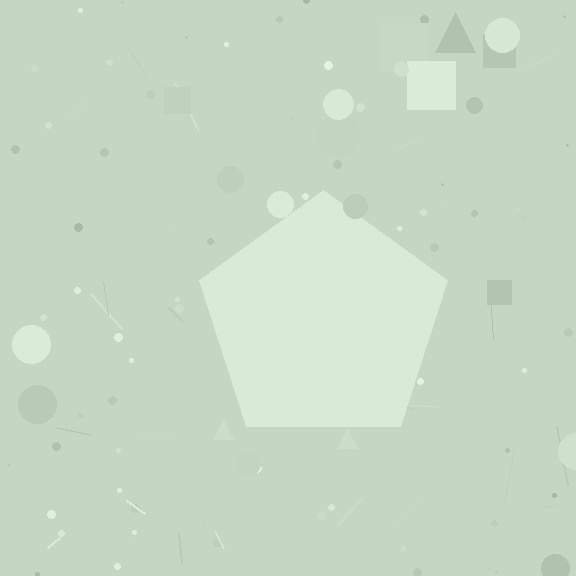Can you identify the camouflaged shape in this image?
The camouflaged shape is a pentagon.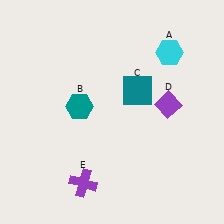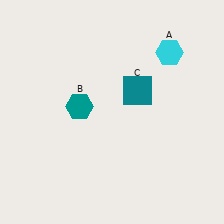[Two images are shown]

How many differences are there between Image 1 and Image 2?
There are 2 differences between the two images.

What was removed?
The purple cross (E), the purple diamond (D) were removed in Image 2.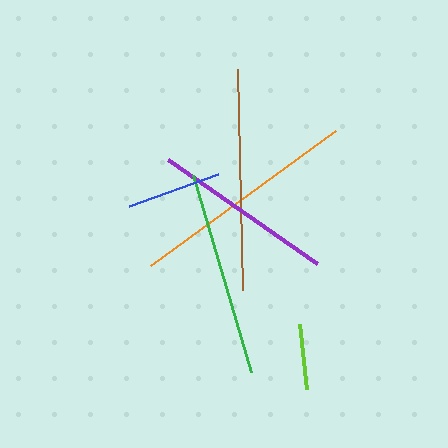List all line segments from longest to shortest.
From longest to shortest: orange, brown, green, purple, blue, lime.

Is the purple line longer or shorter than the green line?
The green line is longer than the purple line.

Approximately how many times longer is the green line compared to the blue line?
The green line is approximately 2.2 times the length of the blue line.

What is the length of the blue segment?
The blue segment is approximately 95 pixels long.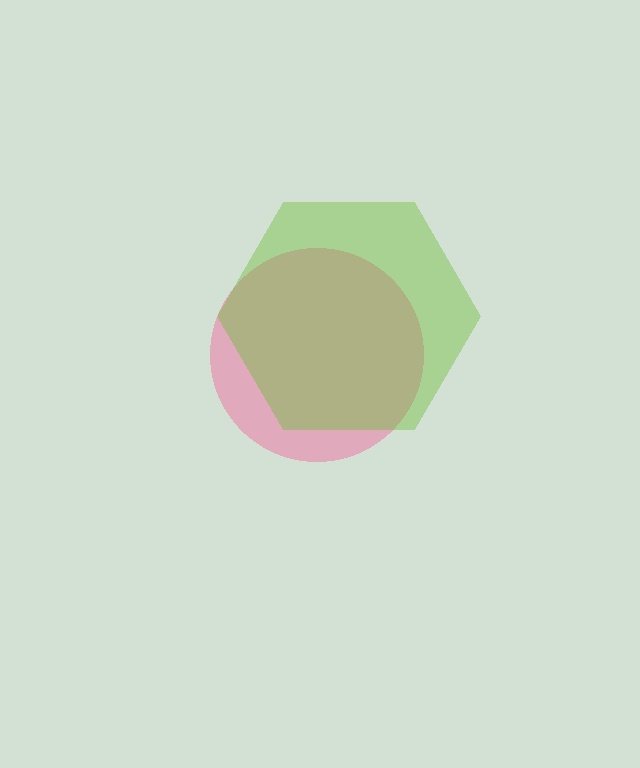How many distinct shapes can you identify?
There are 2 distinct shapes: a pink circle, a lime hexagon.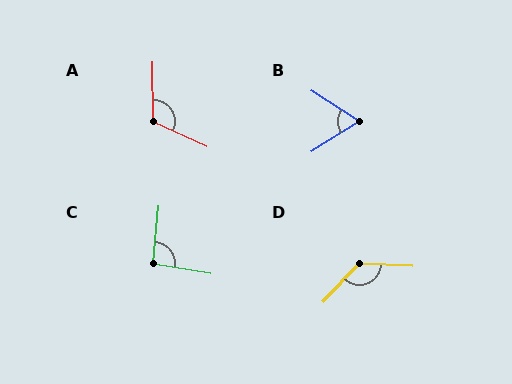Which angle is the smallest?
B, at approximately 65 degrees.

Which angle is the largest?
D, at approximately 130 degrees.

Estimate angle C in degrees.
Approximately 94 degrees.